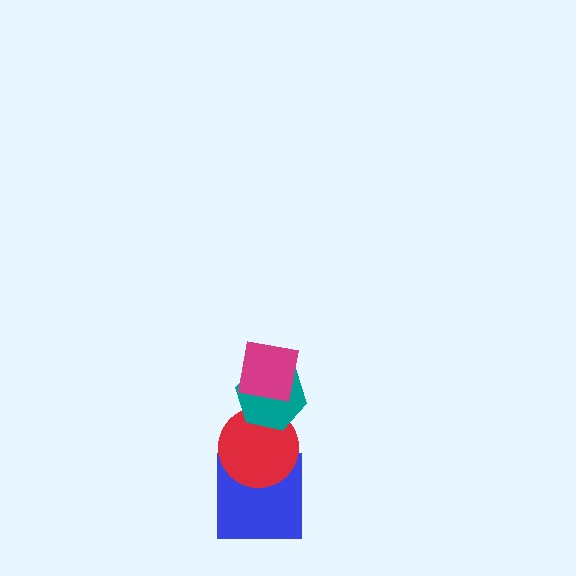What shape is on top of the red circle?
The teal hexagon is on top of the red circle.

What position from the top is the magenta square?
The magenta square is 1st from the top.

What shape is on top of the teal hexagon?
The magenta square is on top of the teal hexagon.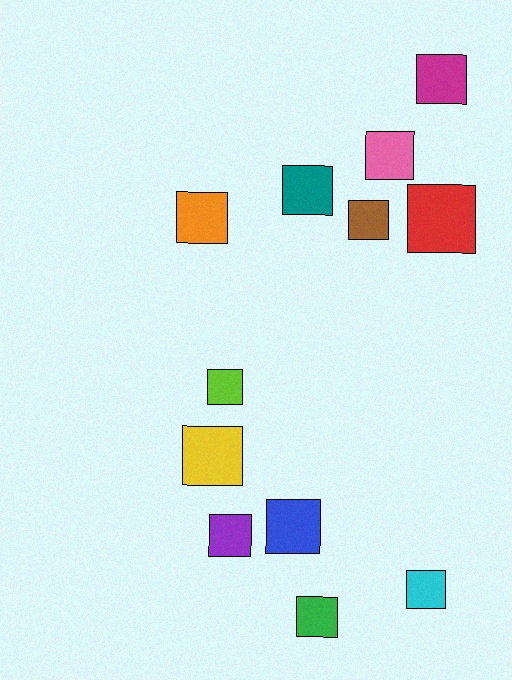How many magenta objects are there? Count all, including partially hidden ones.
There is 1 magenta object.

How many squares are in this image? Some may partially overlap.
There are 12 squares.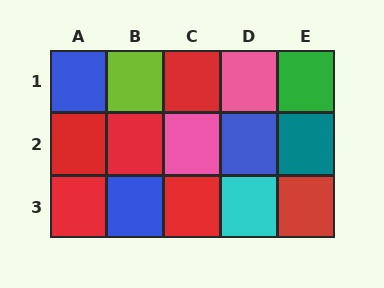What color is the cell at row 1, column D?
Pink.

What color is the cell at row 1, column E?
Green.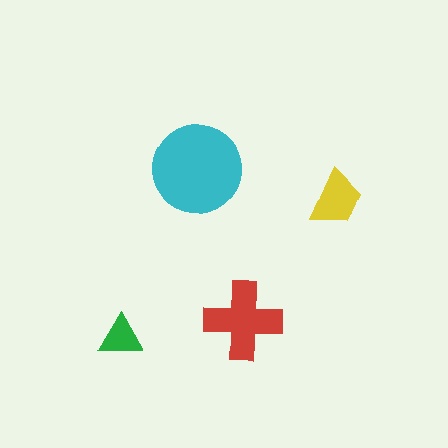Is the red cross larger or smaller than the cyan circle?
Smaller.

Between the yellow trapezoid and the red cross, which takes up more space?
The red cross.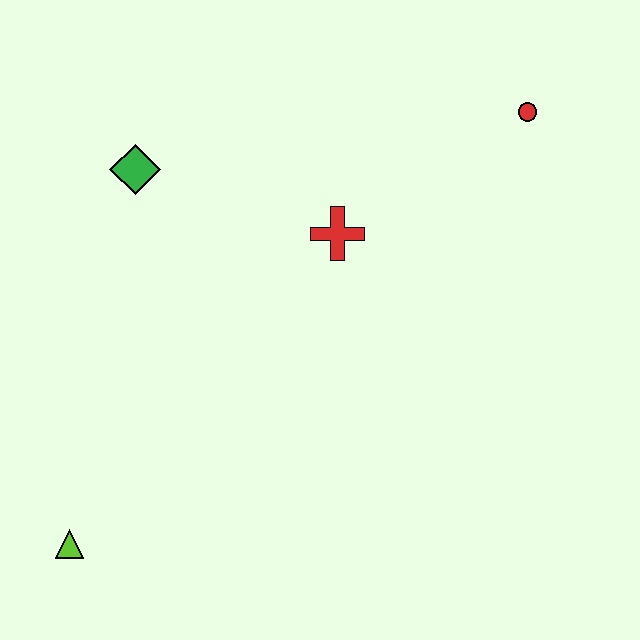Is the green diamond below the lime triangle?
No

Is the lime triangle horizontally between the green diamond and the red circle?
No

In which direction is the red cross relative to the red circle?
The red cross is to the left of the red circle.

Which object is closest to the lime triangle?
The green diamond is closest to the lime triangle.